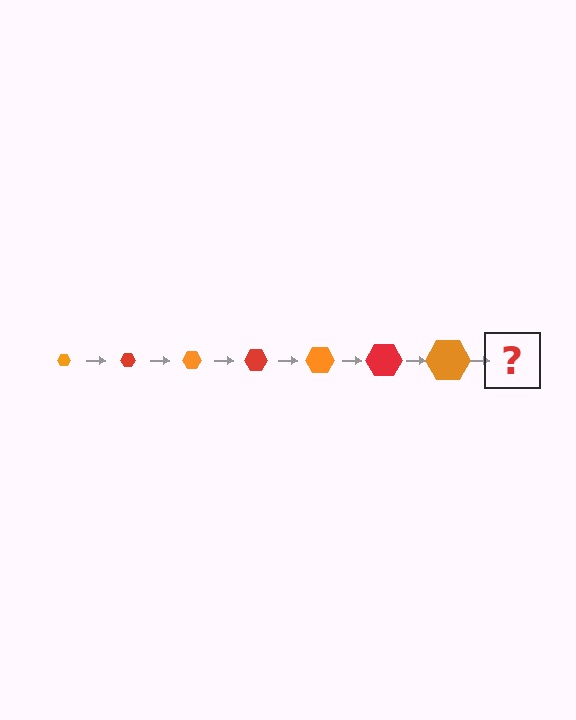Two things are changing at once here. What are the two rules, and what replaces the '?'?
The two rules are that the hexagon grows larger each step and the color cycles through orange and red. The '?' should be a red hexagon, larger than the previous one.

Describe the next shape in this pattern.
It should be a red hexagon, larger than the previous one.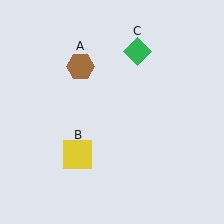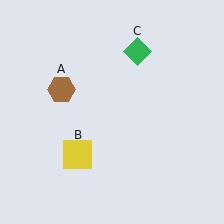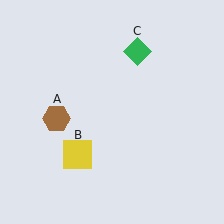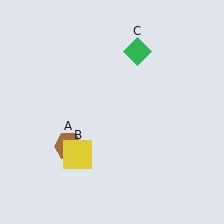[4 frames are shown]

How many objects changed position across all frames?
1 object changed position: brown hexagon (object A).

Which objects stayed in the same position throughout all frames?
Yellow square (object B) and green diamond (object C) remained stationary.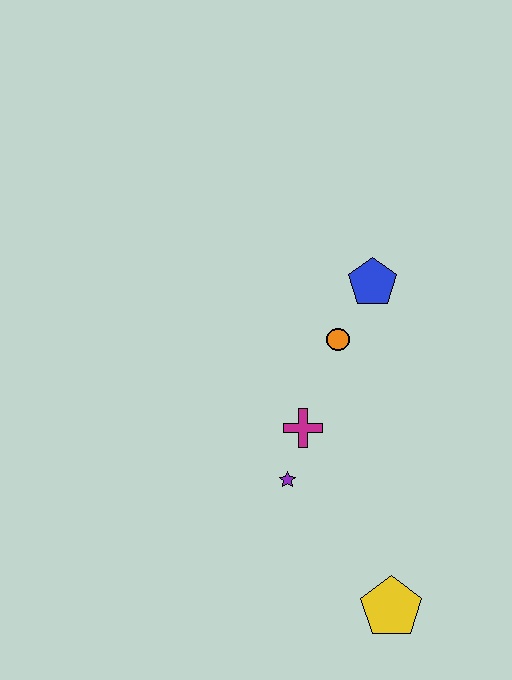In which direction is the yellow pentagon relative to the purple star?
The yellow pentagon is below the purple star.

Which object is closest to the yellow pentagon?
The purple star is closest to the yellow pentagon.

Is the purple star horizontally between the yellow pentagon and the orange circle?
No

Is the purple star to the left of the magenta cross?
Yes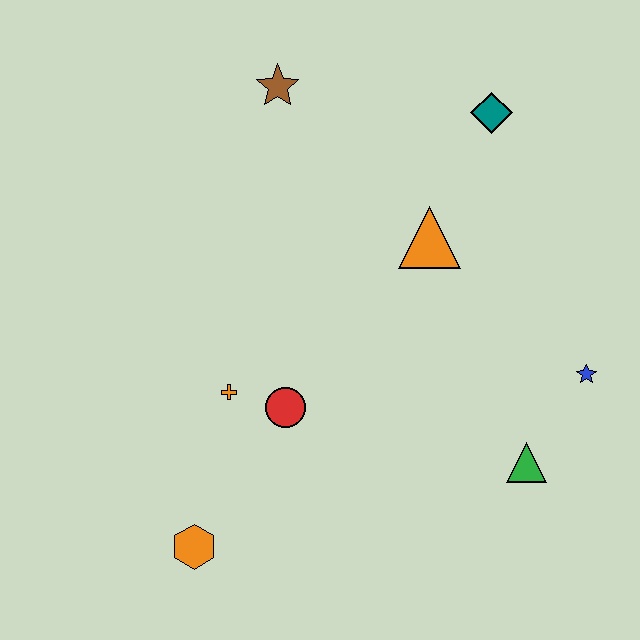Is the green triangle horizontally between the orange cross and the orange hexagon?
No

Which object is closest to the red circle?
The orange cross is closest to the red circle.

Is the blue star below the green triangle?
No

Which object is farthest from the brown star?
The orange hexagon is farthest from the brown star.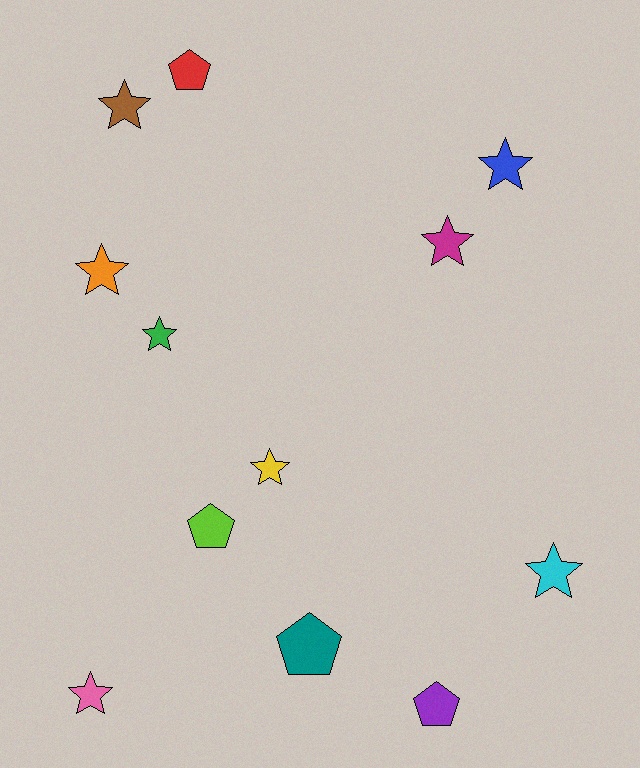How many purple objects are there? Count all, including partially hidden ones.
There is 1 purple object.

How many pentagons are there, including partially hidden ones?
There are 4 pentagons.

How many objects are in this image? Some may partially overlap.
There are 12 objects.